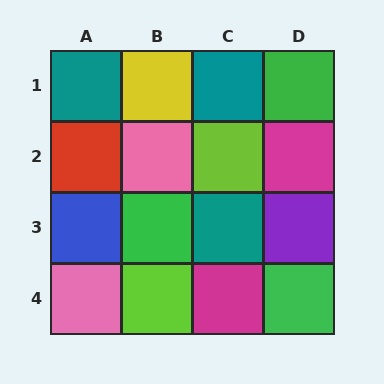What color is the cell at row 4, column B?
Lime.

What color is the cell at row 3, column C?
Teal.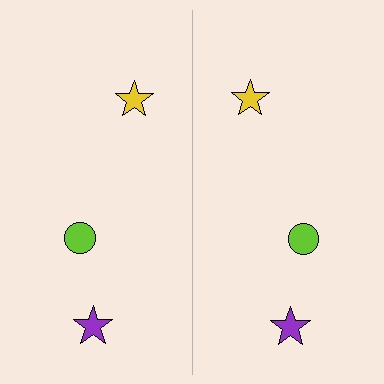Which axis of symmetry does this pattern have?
The pattern has a vertical axis of symmetry running through the center of the image.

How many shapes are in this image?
There are 6 shapes in this image.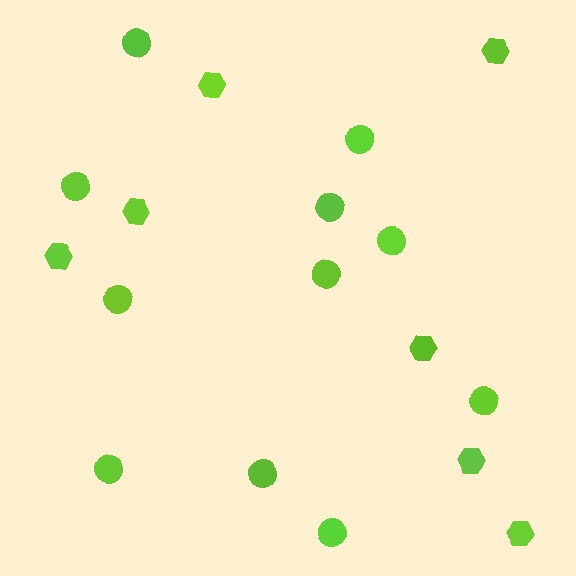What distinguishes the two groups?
There are 2 groups: one group of hexagons (7) and one group of circles (11).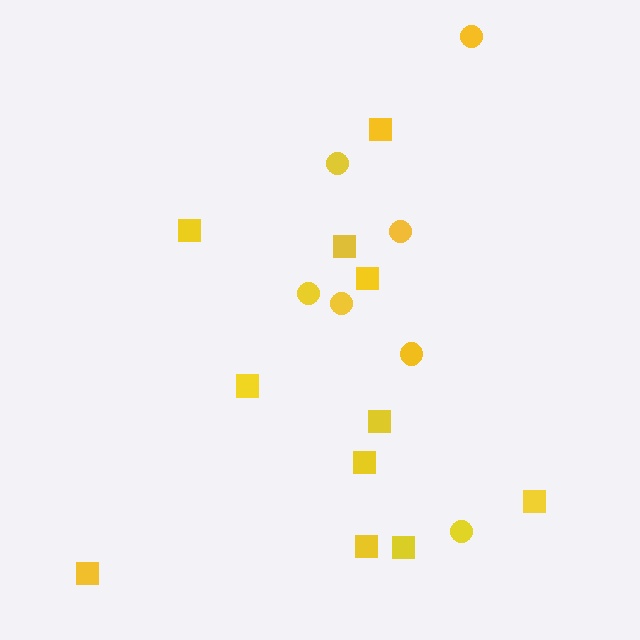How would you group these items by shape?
There are 2 groups: one group of circles (7) and one group of squares (11).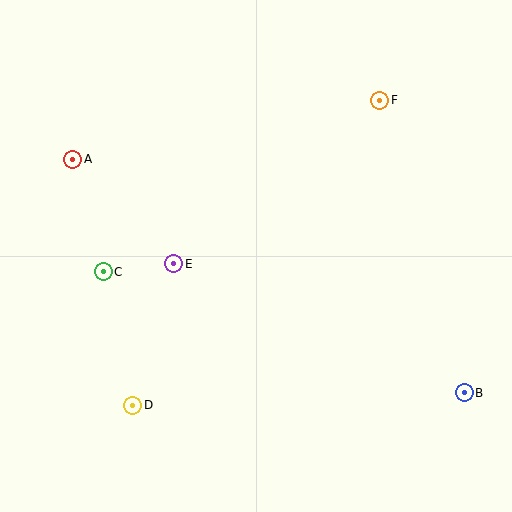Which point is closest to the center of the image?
Point E at (174, 264) is closest to the center.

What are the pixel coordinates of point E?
Point E is at (174, 264).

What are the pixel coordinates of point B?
Point B is at (464, 393).